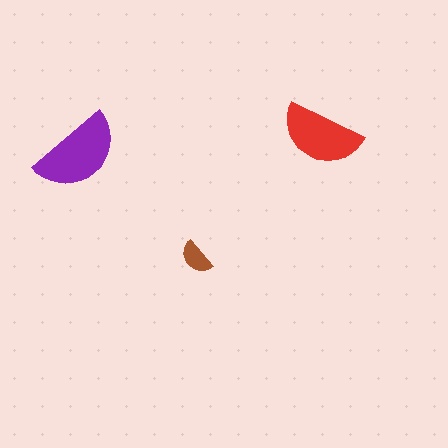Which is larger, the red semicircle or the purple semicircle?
The purple one.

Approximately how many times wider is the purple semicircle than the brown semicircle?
About 2.5 times wider.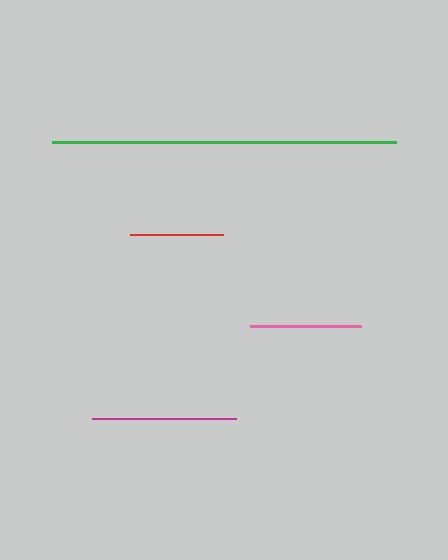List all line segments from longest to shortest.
From longest to shortest: green, magenta, pink, red.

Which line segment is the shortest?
The red line is the shortest at approximately 93 pixels.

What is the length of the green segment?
The green segment is approximately 344 pixels long.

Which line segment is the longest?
The green line is the longest at approximately 344 pixels.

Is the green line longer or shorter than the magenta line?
The green line is longer than the magenta line.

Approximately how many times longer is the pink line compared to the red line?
The pink line is approximately 1.2 times the length of the red line.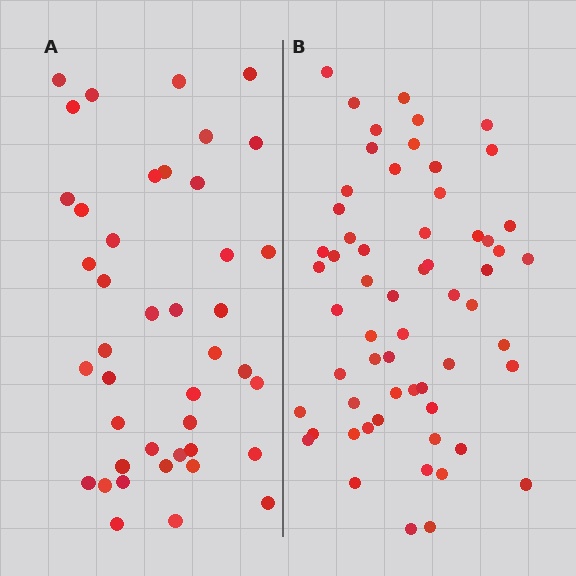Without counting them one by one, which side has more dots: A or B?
Region B (the right region) has more dots.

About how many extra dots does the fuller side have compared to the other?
Region B has approximately 20 more dots than region A.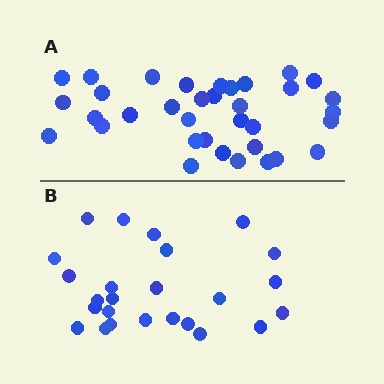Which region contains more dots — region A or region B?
Region A (the top region) has more dots.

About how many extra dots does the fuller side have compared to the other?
Region A has roughly 10 or so more dots than region B.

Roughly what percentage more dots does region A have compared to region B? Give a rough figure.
About 40% more.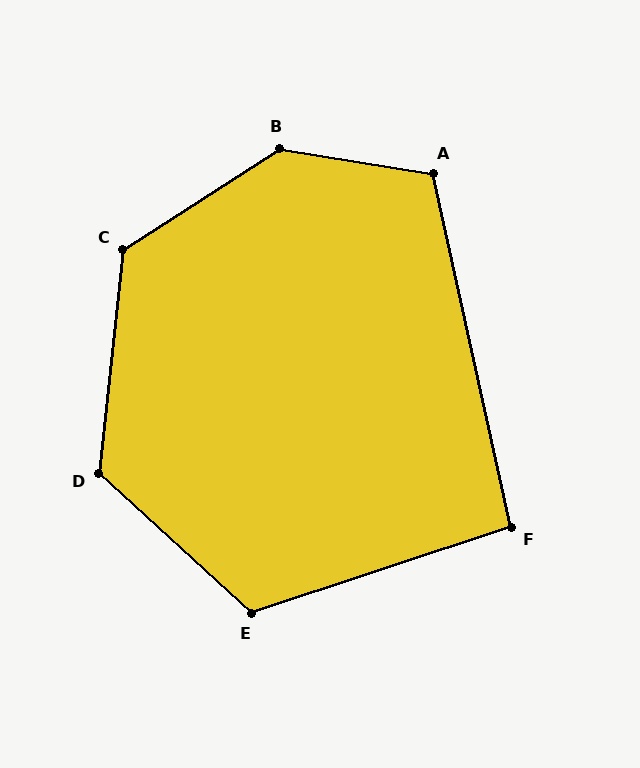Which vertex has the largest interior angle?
B, at approximately 138 degrees.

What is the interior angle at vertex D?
Approximately 126 degrees (obtuse).